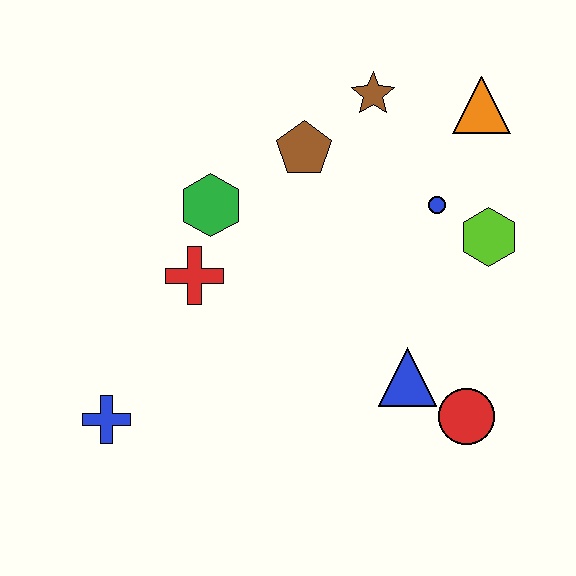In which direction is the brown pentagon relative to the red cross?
The brown pentagon is above the red cross.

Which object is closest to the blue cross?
The red cross is closest to the blue cross.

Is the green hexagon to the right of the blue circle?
No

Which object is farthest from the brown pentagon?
The blue cross is farthest from the brown pentagon.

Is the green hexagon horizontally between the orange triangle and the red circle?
No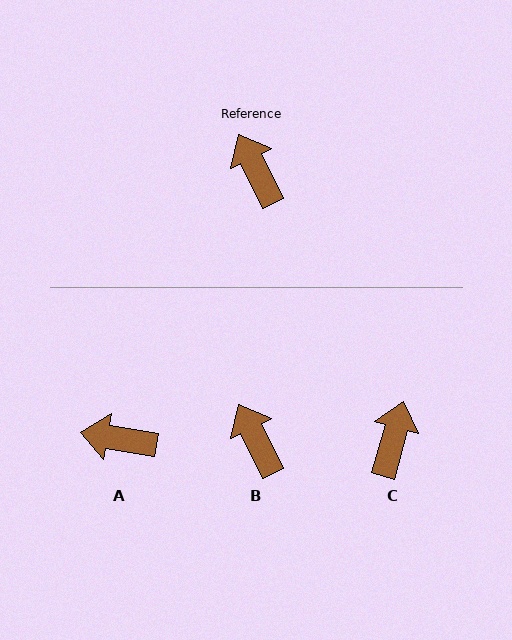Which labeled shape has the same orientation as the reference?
B.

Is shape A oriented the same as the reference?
No, it is off by about 54 degrees.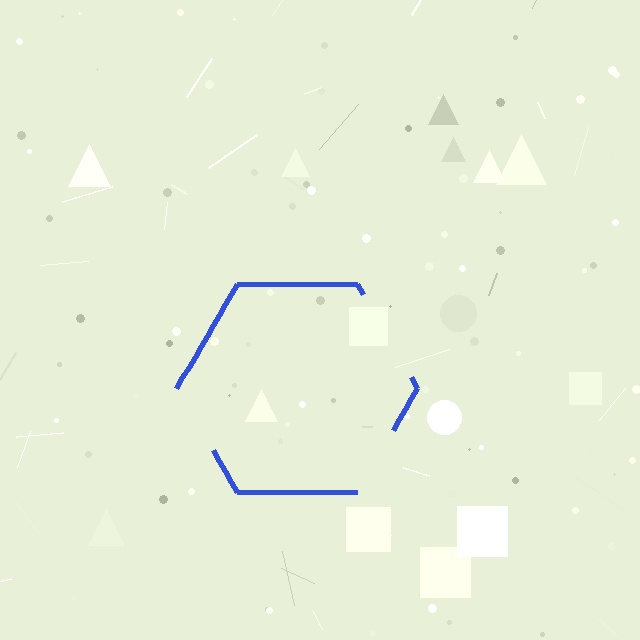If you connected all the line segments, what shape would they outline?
They would outline a hexagon.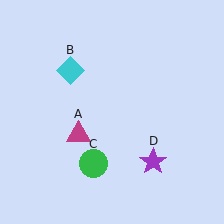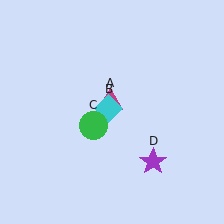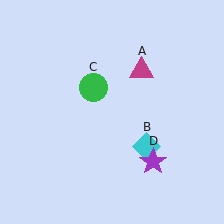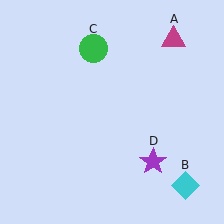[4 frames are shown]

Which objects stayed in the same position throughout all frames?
Purple star (object D) remained stationary.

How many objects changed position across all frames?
3 objects changed position: magenta triangle (object A), cyan diamond (object B), green circle (object C).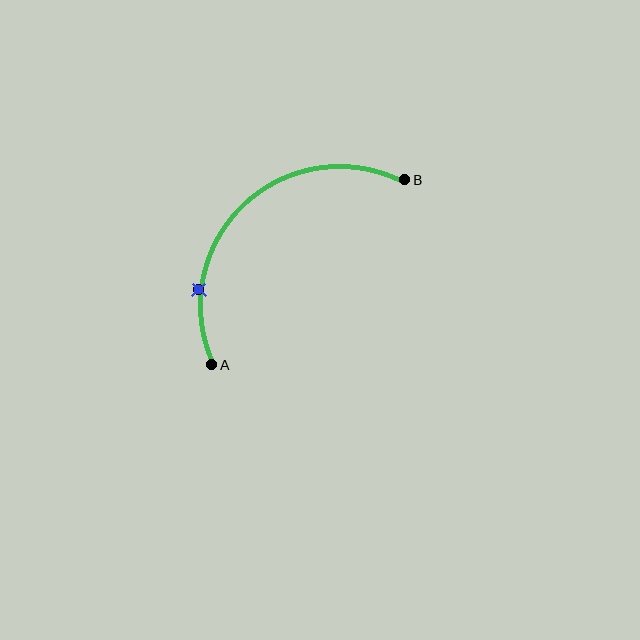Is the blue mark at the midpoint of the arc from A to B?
No. The blue mark lies on the arc but is closer to endpoint A. The arc midpoint would be at the point on the curve equidistant along the arc from both A and B.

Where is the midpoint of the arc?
The arc midpoint is the point on the curve farthest from the straight line joining A and B. It sits above and to the left of that line.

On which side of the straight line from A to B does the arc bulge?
The arc bulges above and to the left of the straight line connecting A and B.